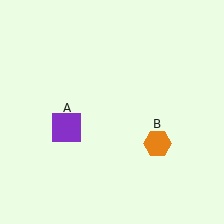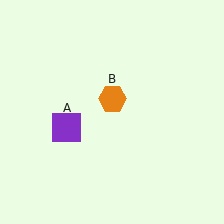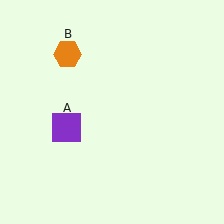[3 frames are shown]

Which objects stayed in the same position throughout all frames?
Purple square (object A) remained stationary.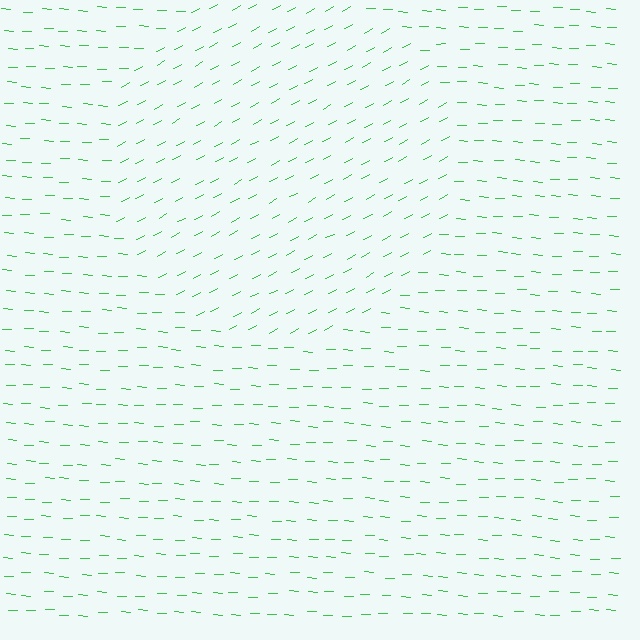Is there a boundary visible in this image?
Yes, there is a texture boundary formed by a change in line orientation.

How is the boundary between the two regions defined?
The boundary is defined purely by a change in line orientation (approximately 31 degrees difference). All lines are the same color and thickness.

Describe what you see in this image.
The image is filled with small green line segments. A circle region in the image has lines oriented differently from the surrounding lines, creating a visible texture boundary.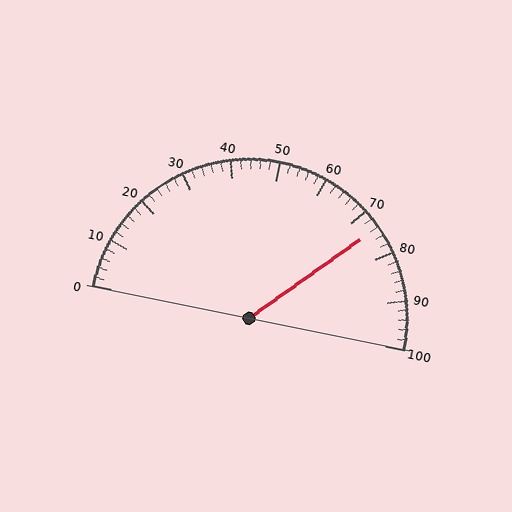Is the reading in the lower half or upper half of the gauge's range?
The reading is in the upper half of the range (0 to 100).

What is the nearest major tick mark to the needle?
The nearest major tick mark is 70.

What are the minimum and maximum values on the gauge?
The gauge ranges from 0 to 100.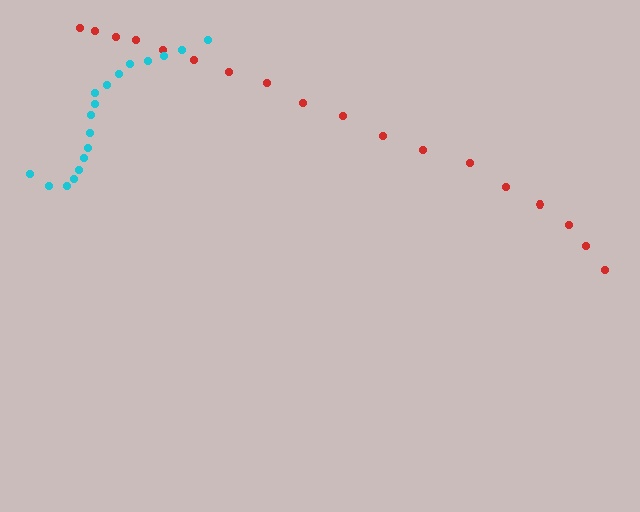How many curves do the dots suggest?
There are 2 distinct paths.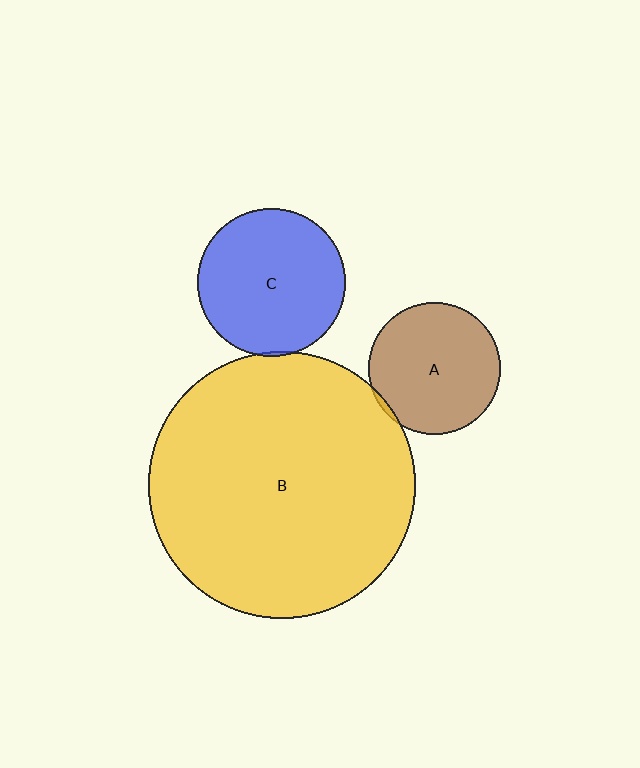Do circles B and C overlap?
Yes.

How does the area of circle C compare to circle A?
Approximately 1.2 times.